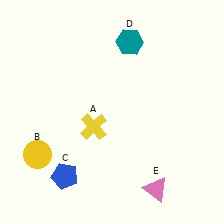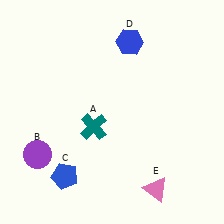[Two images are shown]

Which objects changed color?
A changed from yellow to teal. B changed from yellow to purple. D changed from teal to blue.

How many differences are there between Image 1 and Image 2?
There are 3 differences between the two images.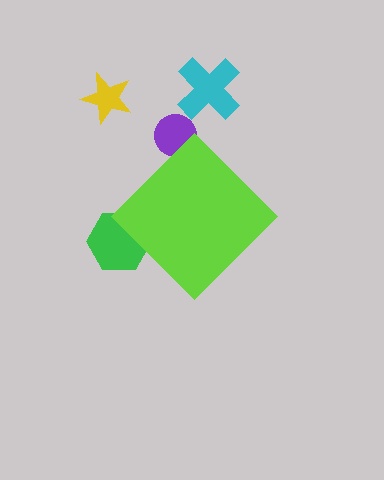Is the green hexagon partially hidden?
Yes, the green hexagon is partially hidden behind the lime diamond.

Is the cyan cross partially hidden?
No, the cyan cross is fully visible.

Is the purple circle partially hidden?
Yes, the purple circle is partially hidden behind the lime diamond.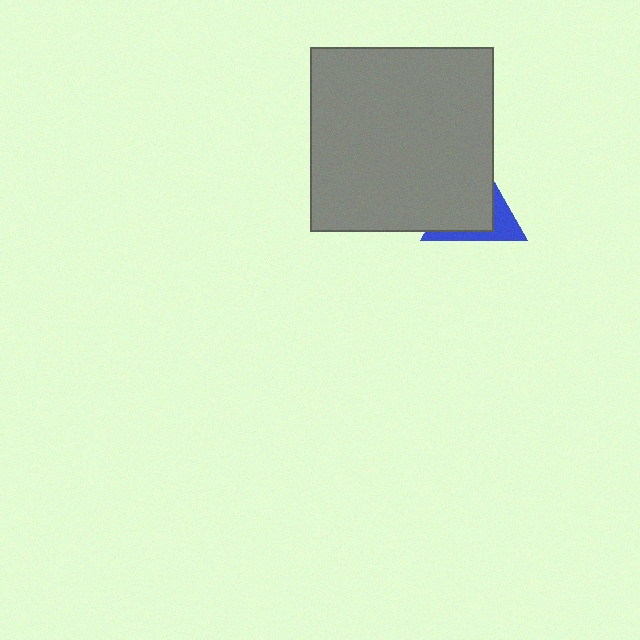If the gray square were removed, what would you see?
You would see the complete blue triangle.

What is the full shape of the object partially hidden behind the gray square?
The partially hidden object is a blue triangle.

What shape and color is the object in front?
The object in front is a gray square.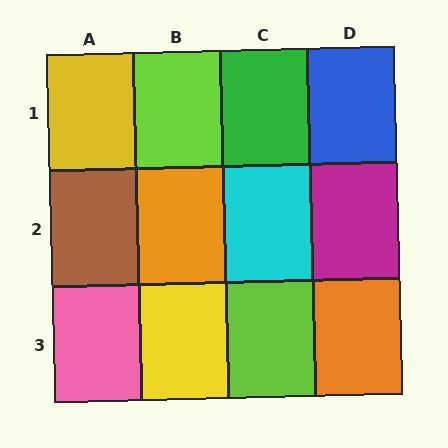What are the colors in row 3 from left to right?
Pink, yellow, lime, orange.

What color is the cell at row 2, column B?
Orange.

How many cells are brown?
1 cell is brown.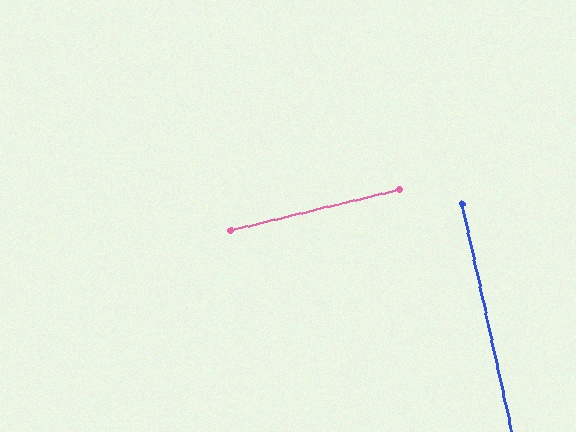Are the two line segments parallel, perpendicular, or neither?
Perpendicular — they meet at approximately 89°.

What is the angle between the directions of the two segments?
Approximately 89 degrees.